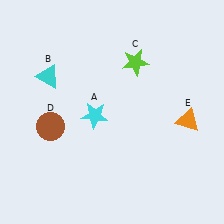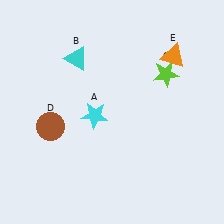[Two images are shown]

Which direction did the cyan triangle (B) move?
The cyan triangle (B) moved right.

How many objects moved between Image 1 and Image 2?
3 objects moved between the two images.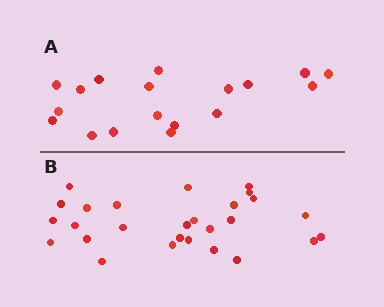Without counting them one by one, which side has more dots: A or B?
Region B (the bottom region) has more dots.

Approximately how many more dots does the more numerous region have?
Region B has roughly 8 or so more dots than region A.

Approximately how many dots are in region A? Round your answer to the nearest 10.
About 20 dots. (The exact count is 18, which rounds to 20.)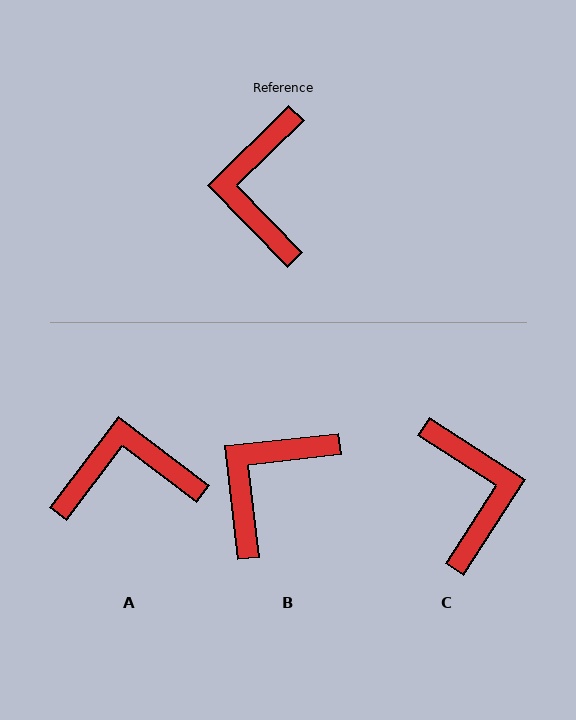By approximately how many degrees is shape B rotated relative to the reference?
Approximately 38 degrees clockwise.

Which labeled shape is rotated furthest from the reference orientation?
C, about 167 degrees away.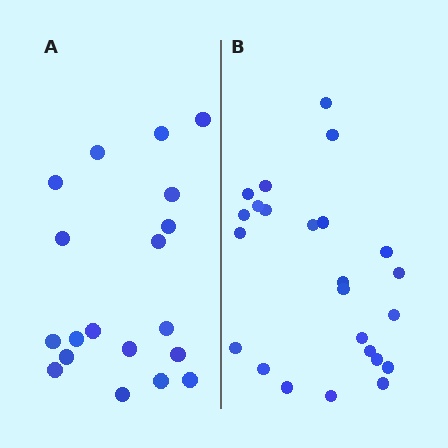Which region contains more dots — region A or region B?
Region B (the right region) has more dots.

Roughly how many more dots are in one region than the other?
Region B has about 5 more dots than region A.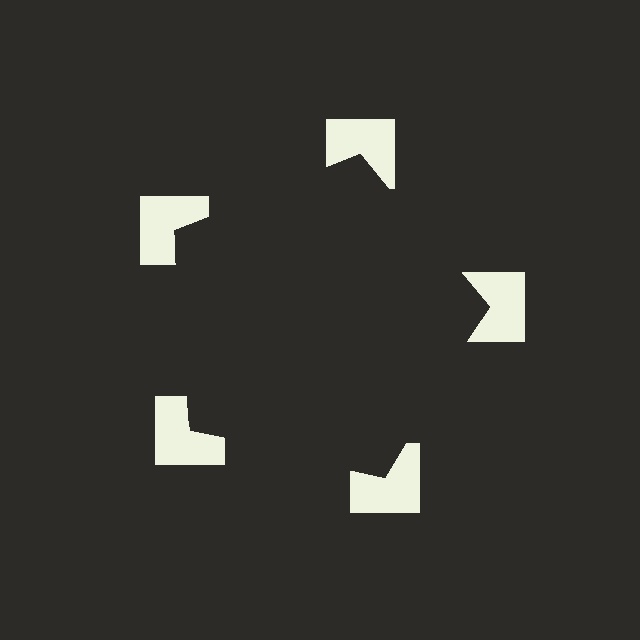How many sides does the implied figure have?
5 sides.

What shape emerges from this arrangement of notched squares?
An illusory pentagon — its edges are inferred from the aligned wedge cuts in the notched squares, not physically drawn.